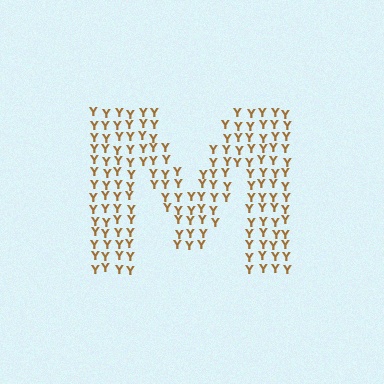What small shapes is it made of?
It is made of small letter Y's.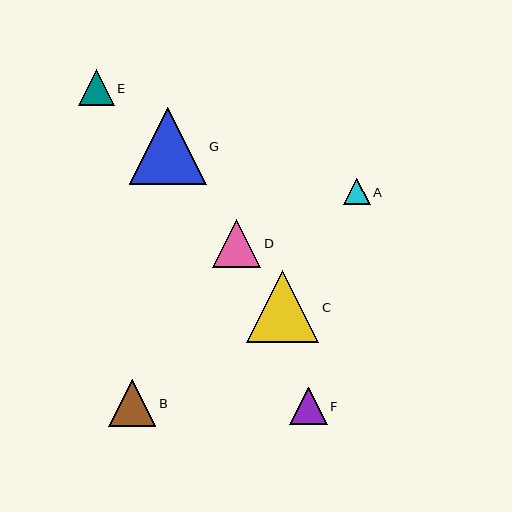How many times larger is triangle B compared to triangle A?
Triangle B is approximately 1.8 times the size of triangle A.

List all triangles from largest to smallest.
From largest to smallest: G, C, D, B, F, E, A.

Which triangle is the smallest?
Triangle A is the smallest with a size of approximately 27 pixels.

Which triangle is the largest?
Triangle G is the largest with a size of approximately 77 pixels.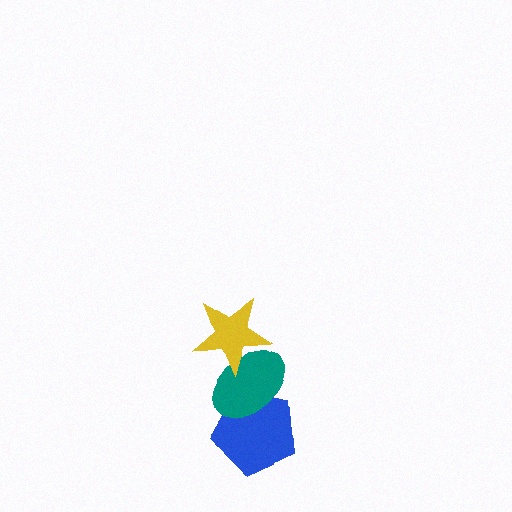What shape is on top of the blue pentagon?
The teal ellipse is on top of the blue pentagon.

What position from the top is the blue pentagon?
The blue pentagon is 3rd from the top.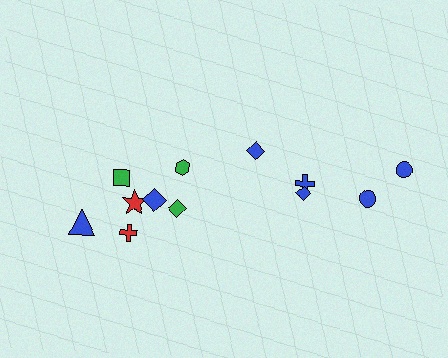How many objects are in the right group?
There are 5 objects.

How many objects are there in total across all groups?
There are 12 objects.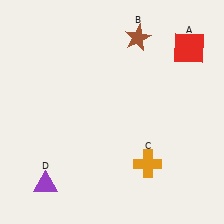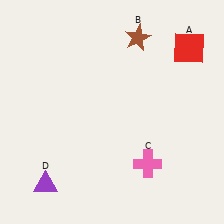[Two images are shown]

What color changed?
The cross (C) changed from orange in Image 1 to pink in Image 2.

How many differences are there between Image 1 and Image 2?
There is 1 difference between the two images.